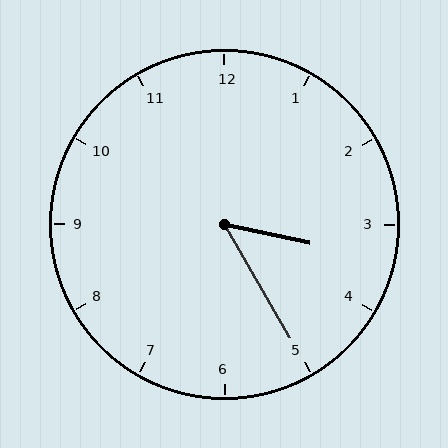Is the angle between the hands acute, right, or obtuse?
It is acute.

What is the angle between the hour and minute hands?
Approximately 48 degrees.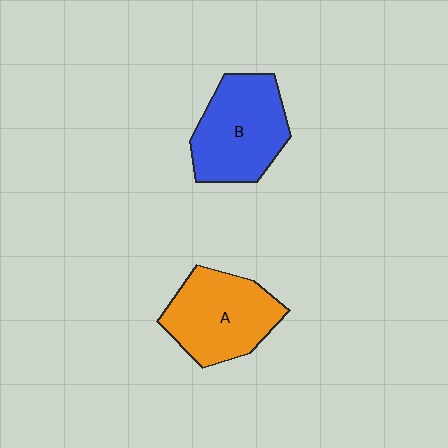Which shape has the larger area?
Shape B (blue).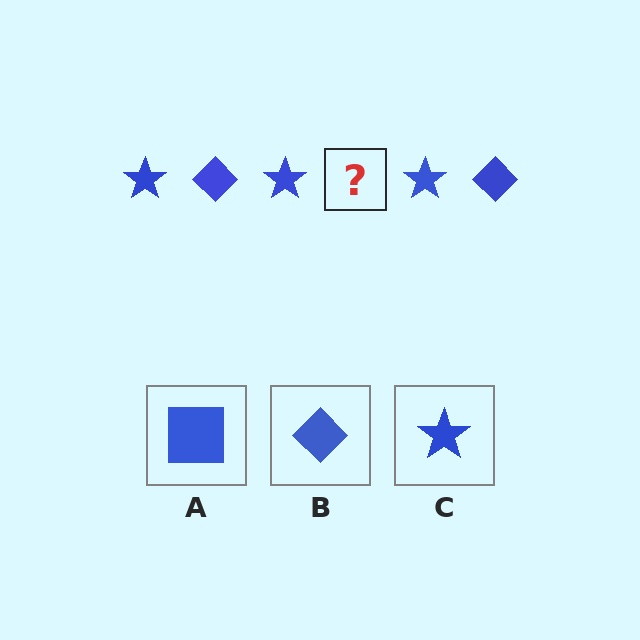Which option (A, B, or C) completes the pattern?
B.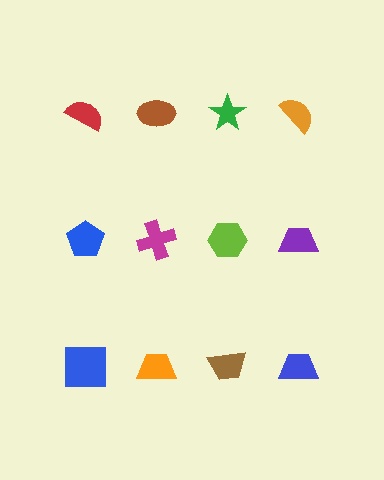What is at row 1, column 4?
An orange semicircle.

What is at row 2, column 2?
A magenta cross.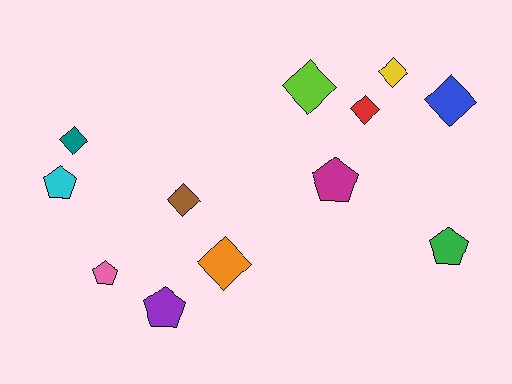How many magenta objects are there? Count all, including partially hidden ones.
There is 1 magenta object.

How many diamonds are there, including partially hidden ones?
There are 7 diamonds.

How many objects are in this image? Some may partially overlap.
There are 12 objects.